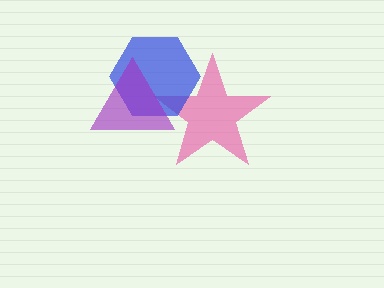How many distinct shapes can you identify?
There are 3 distinct shapes: a pink star, a blue hexagon, a purple triangle.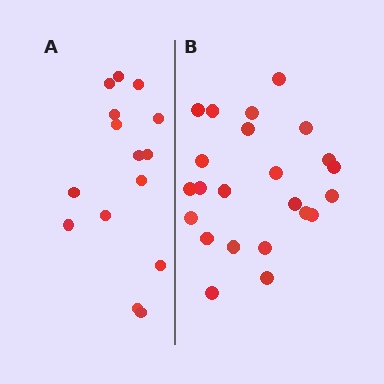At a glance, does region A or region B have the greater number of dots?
Region B (the right region) has more dots.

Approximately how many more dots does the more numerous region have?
Region B has roughly 8 or so more dots than region A.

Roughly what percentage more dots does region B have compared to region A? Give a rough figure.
About 55% more.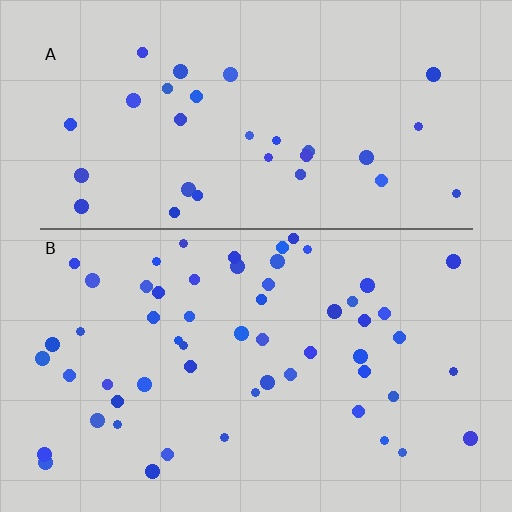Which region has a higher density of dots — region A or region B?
B (the bottom).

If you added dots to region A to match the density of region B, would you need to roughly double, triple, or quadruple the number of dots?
Approximately double.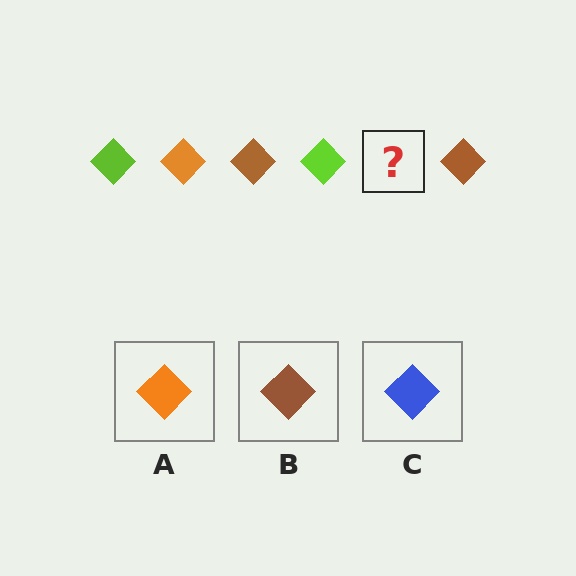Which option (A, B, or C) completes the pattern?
A.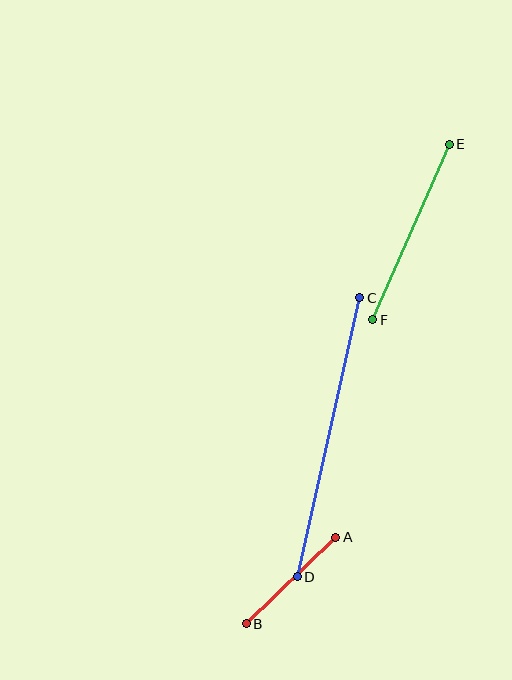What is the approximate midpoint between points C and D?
The midpoint is at approximately (329, 437) pixels.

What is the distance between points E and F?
The distance is approximately 191 pixels.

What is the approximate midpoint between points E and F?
The midpoint is at approximately (411, 232) pixels.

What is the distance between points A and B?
The distance is approximately 125 pixels.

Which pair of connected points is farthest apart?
Points C and D are farthest apart.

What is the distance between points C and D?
The distance is approximately 286 pixels.